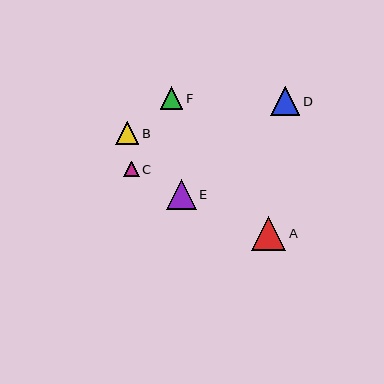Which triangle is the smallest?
Triangle C is the smallest with a size of approximately 16 pixels.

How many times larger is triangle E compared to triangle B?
Triangle E is approximately 1.3 times the size of triangle B.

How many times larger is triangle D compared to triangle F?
Triangle D is approximately 1.3 times the size of triangle F.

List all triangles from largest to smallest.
From largest to smallest: A, E, D, B, F, C.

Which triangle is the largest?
Triangle A is the largest with a size of approximately 34 pixels.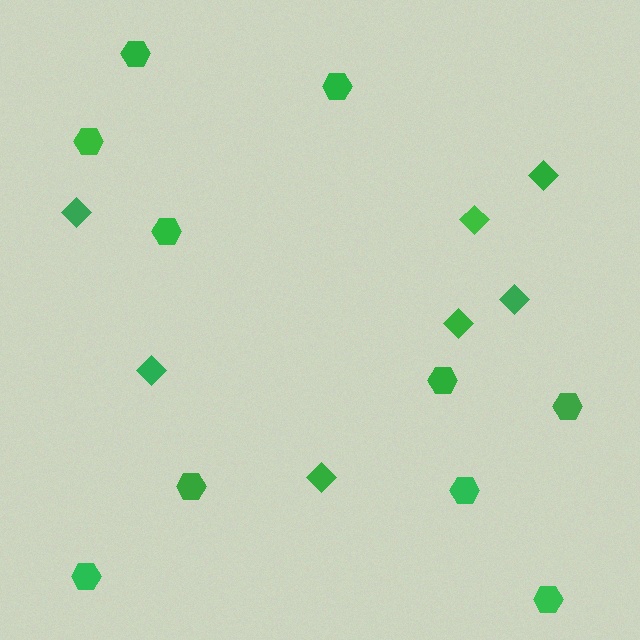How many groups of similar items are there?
There are 2 groups: one group of diamonds (7) and one group of hexagons (10).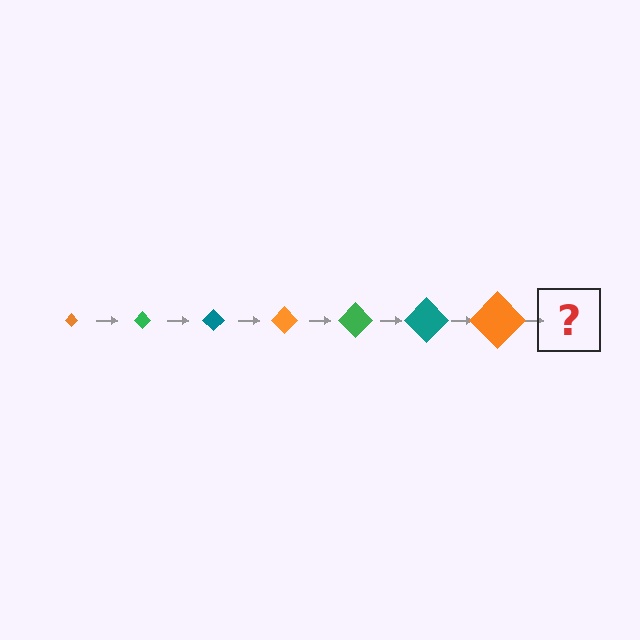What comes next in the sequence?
The next element should be a green diamond, larger than the previous one.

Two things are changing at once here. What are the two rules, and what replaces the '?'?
The two rules are that the diamond grows larger each step and the color cycles through orange, green, and teal. The '?' should be a green diamond, larger than the previous one.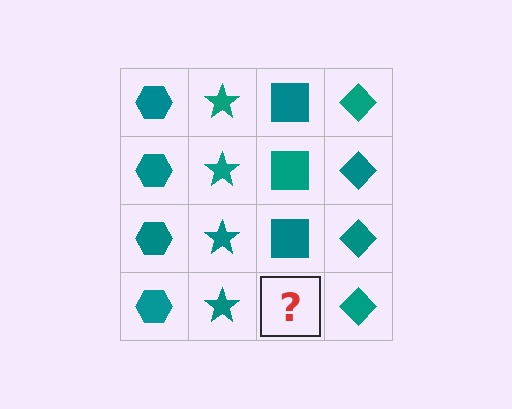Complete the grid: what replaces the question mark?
The question mark should be replaced with a teal square.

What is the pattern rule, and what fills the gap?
The rule is that each column has a consistent shape. The gap should be filled with a teal square.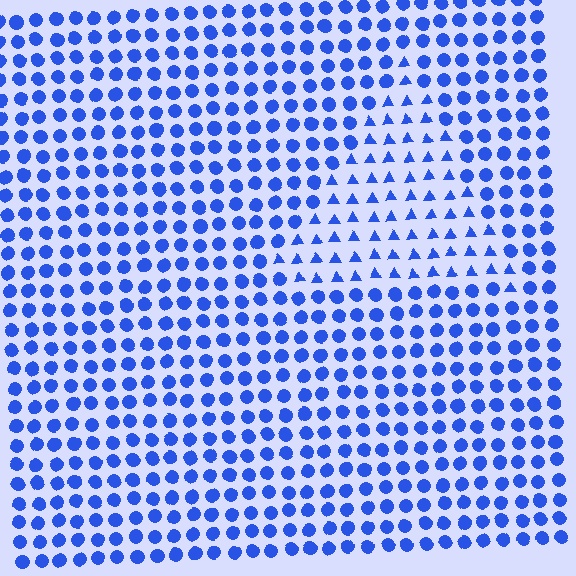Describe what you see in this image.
The image is filled with small blue elements arranged in a uniform grid. A triangle-shaped region contains triangles, while the surrounding area contains circles. The boundary is defined purely by the change in element shape.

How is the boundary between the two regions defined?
The boundary is defined by a change in element shape: triangles inside vs. circles outside. All elements share the same color and spacing.